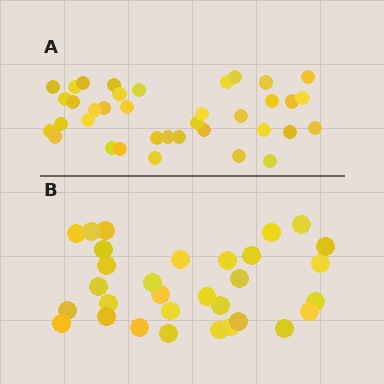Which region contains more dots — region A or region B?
Region A (the top region) has more dots.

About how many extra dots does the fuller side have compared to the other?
Region A has about 6 more dots than region B.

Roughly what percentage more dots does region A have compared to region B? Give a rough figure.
About 20% more.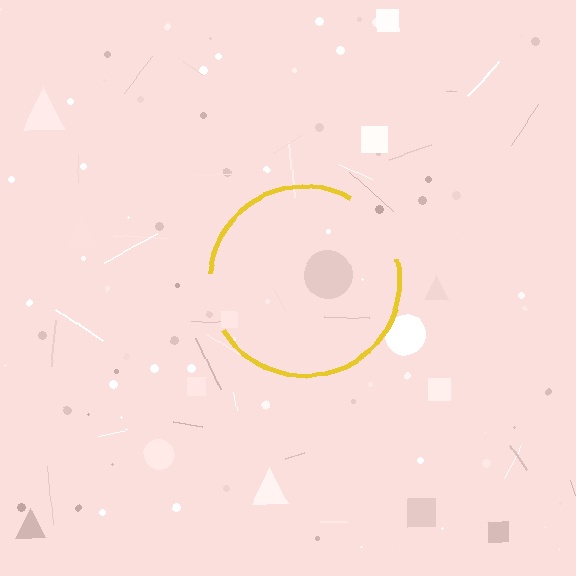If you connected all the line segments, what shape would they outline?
They would outline a circle.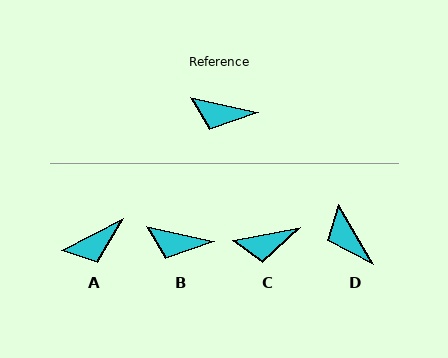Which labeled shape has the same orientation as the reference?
B.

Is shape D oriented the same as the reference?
No, it is off by about 47 degrees.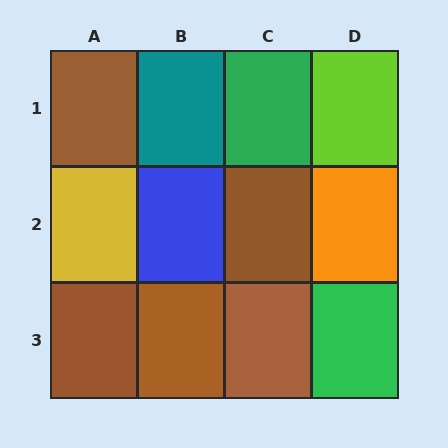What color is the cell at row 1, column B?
Teal.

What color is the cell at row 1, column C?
Green.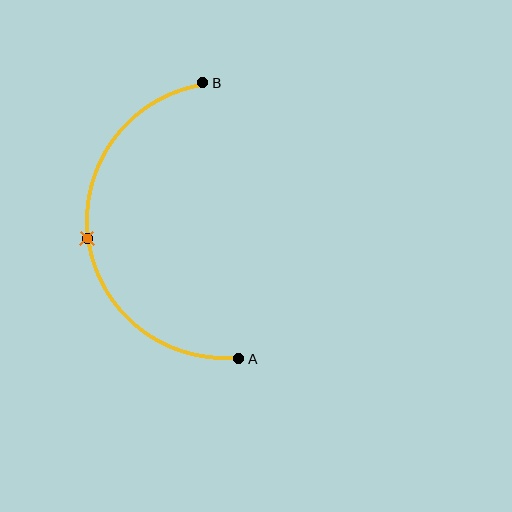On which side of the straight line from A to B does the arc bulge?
The arc bulges to the left of the straight line connecting A and B.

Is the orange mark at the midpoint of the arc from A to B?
Yes. The orange mark lies on the arc at equal arc-length from both A and B — it is the arc midpoint.